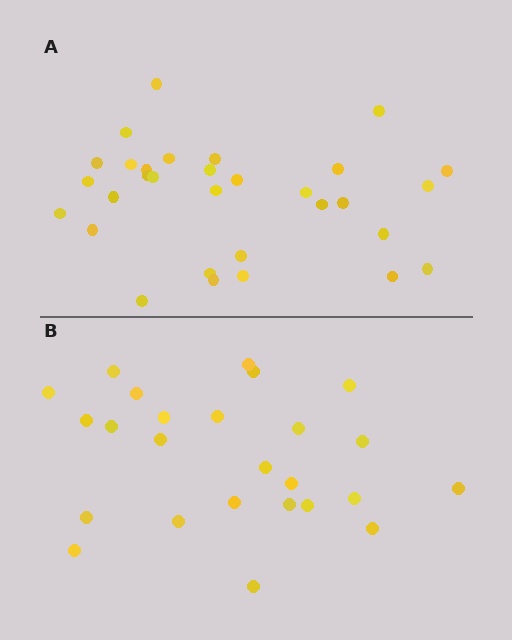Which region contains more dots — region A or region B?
Region A (the top region) has more dots.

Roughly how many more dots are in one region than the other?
Region A has about 6 more dots than region B.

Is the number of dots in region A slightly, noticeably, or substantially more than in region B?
Region A has only slightly more — the two regions are fairly close. The ratio is roughly 1.2 to 1.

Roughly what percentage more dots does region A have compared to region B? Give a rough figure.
About 25% more.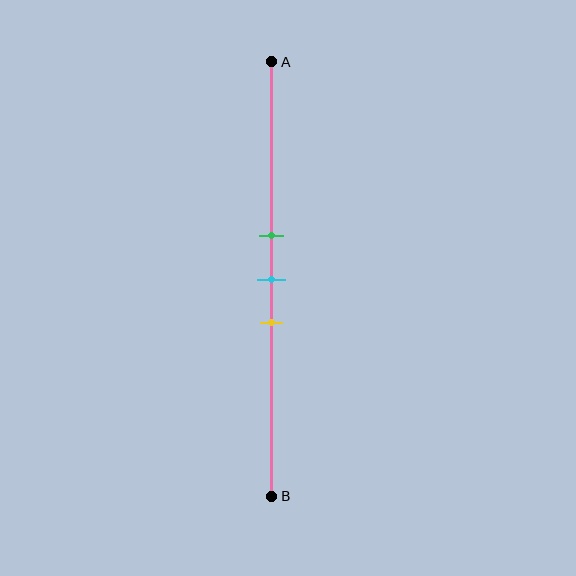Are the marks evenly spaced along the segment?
Yes, the marks are approximately evenly spaced.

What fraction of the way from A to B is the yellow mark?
The yellow mark is approximately 60% (0.6) of the way from A to B.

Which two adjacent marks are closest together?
The green and cyan marks are the closest adjacent pair.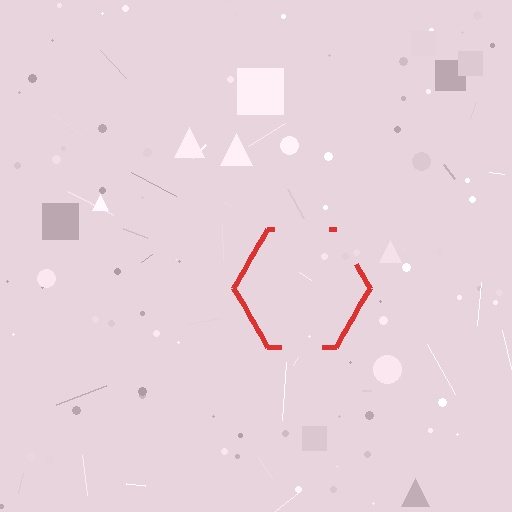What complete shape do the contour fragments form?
The contour fragments form a hexagon.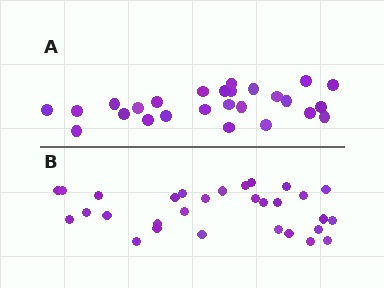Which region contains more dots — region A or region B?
Region B (the bottom region) has more dots.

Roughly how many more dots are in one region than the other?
Region B has about 4 more dots than region A.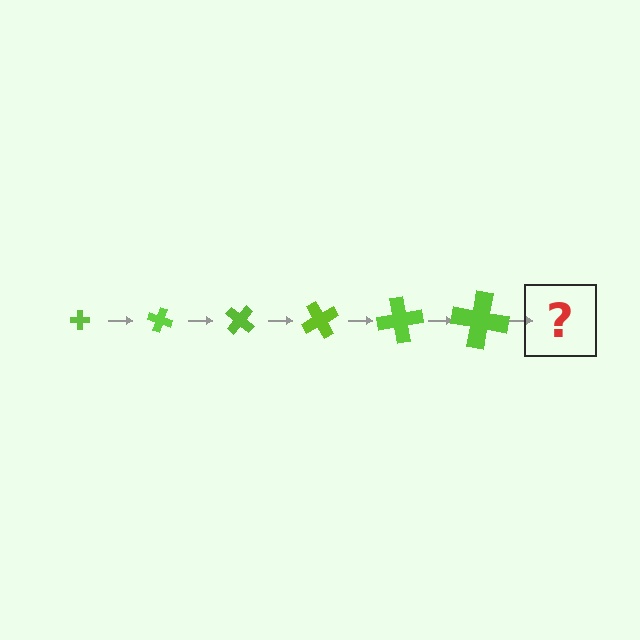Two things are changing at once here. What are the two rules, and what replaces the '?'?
The two rules are that the cross grows larger each step and it rotates 20 degrees each step. The '?' should be a cross, larger than the previous one and rotated 120 degrees from the start.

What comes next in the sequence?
The next element should be a cross, larger than the previous one and rotated 120 degrees from the start.